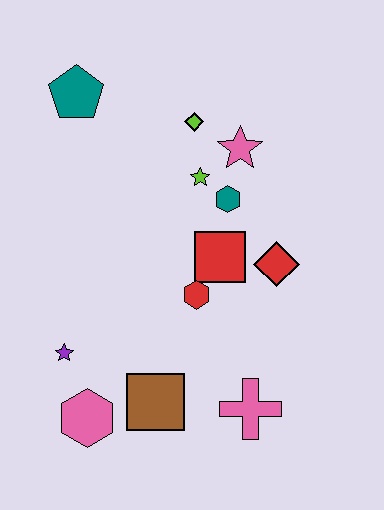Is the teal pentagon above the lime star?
Yes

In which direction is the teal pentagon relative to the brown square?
The teal pentagon is above the brown square.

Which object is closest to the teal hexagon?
The lime star is closest to the teal hexagon.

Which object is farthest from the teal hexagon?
The pink hexagon is farthest from the teal hexagon.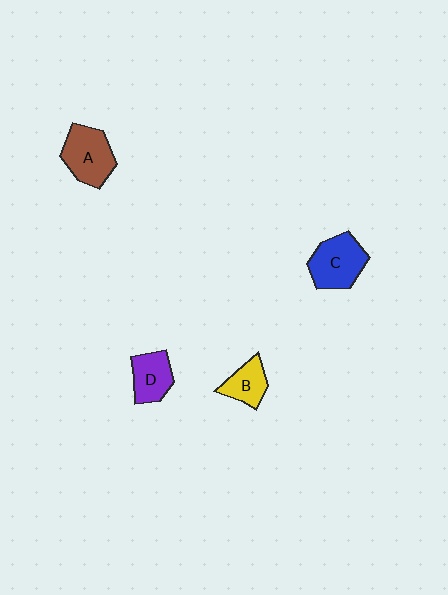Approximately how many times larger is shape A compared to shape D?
Approximately 1.4 times.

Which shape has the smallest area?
Shape B (yellow).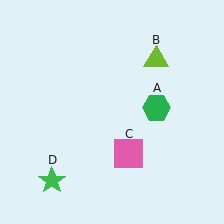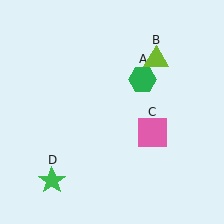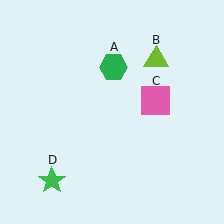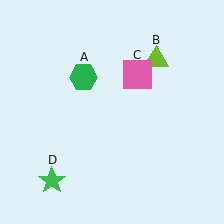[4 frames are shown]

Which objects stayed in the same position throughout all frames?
Lime triangle (object B) and green star (object D) remained stationary.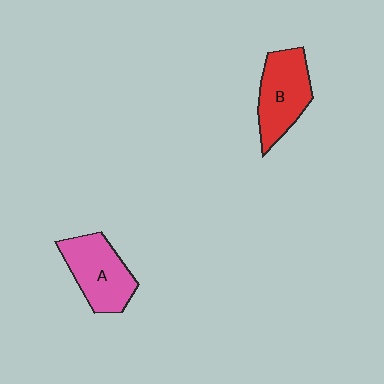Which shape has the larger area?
Shape A (pink).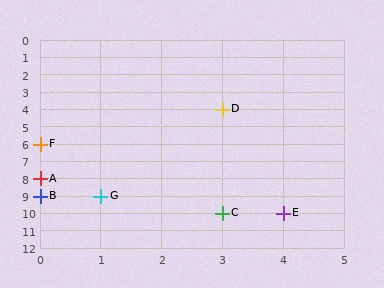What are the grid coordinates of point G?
Point G is at grid coordinates (1, 9).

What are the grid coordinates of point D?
Point D is at grid coordinates (3, 4).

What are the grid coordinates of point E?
Point E is at grid coordinates (4, 10).